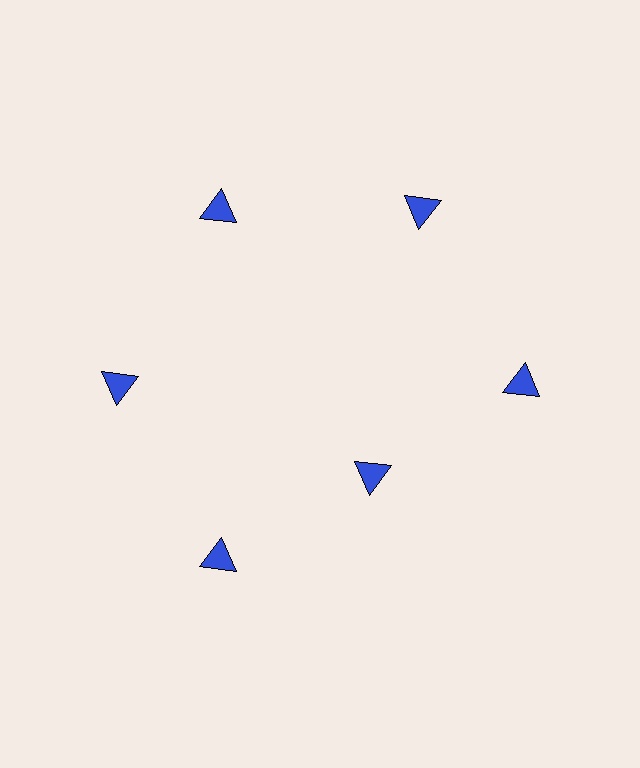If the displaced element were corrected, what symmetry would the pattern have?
It would have 6-fold rotational symmetry — the pattern would map onto itself every 60 degrees.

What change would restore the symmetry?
The symmetry would be restored by moving it outward, back onto the ring so that all 6 triangles sit at equal angles and equal distance from the center.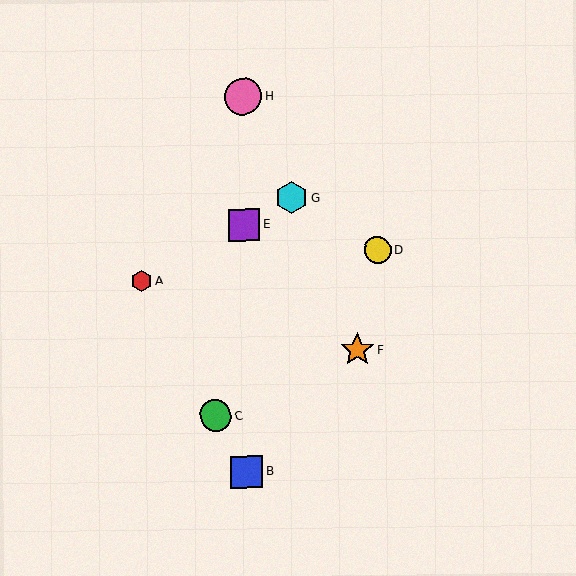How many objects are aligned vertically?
3 objects (B, E, H) are aligned vertically.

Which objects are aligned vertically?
Objects B, E, H are aligned vertically.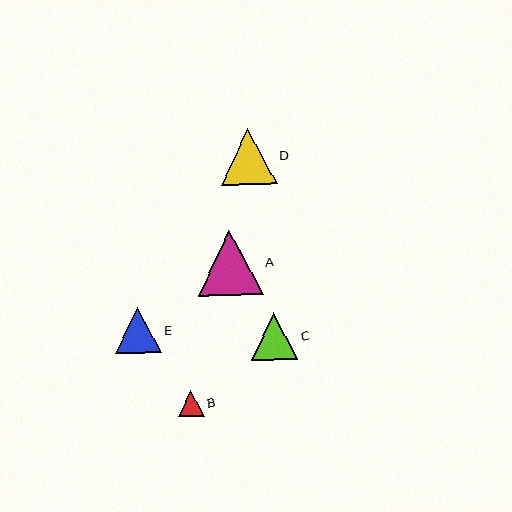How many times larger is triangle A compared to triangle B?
Triangle A is approximately 2.5 times the size of triangle B.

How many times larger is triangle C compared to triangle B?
Triangle C is approximately 1.8 times the size of triangle B.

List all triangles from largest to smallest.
From largest to smallest: A, D, C, E, B.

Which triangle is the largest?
Triangle A is the largest with a size of approximately 65 pixels.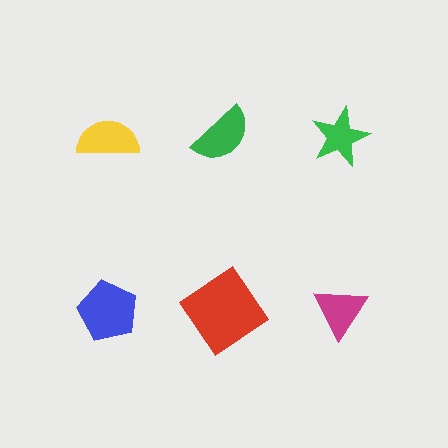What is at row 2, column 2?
A red diamond.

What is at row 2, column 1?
A blue pentagon.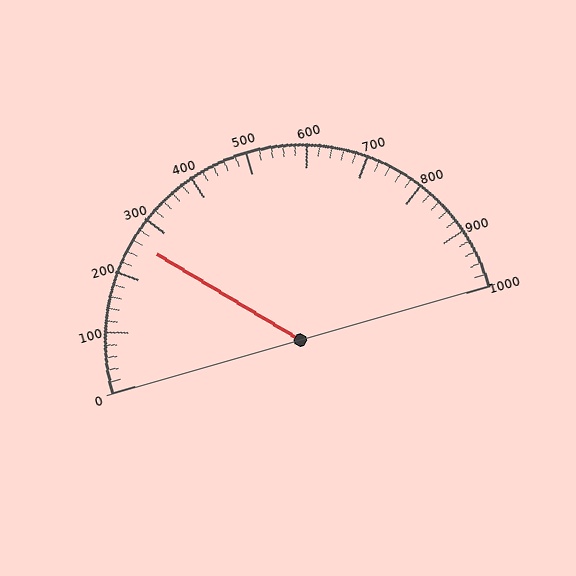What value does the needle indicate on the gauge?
The needle indicates approximately 260.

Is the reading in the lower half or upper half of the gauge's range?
The reading is in the lower half of the range (0 to 1000).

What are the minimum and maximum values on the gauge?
The gauge ranges from 0 to 1000.